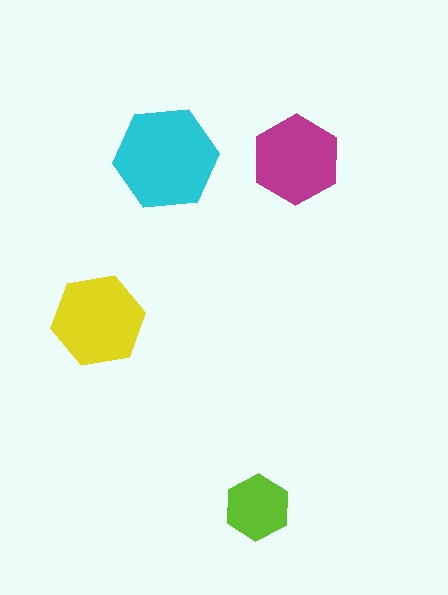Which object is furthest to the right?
The magenta hexagon is rightmost.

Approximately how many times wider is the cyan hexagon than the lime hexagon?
About 1.5 times wider.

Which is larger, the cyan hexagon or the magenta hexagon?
The cyan one.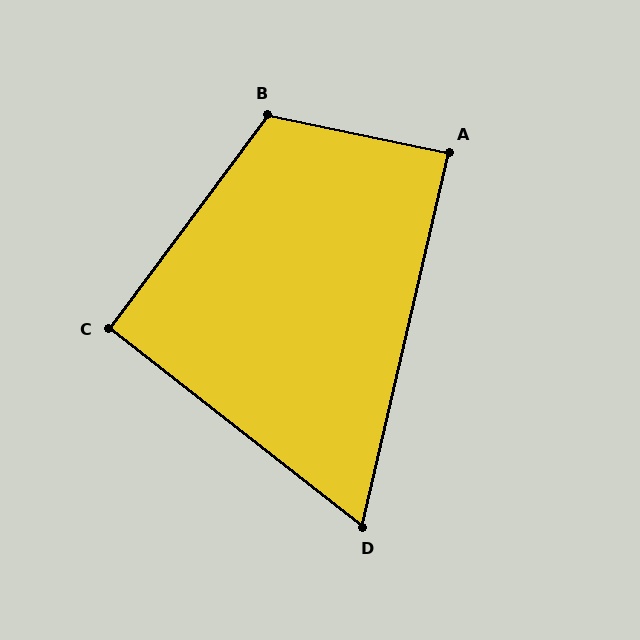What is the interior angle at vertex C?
Approximately 91 degrees (approximately right).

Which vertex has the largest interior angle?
B, at approximately 115 degrees.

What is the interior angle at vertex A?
Approximately 89 degrees (approximately right).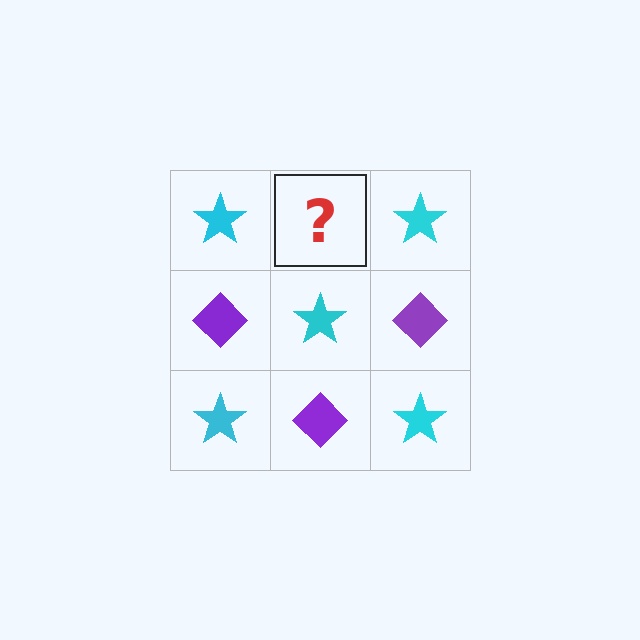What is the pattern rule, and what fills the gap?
The rule is that it alternates cyan star and purple diamond in a checkerboard pattern. The gap should be filled with a purple diamond.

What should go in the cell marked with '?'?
The missing cell should contain a purple diamond.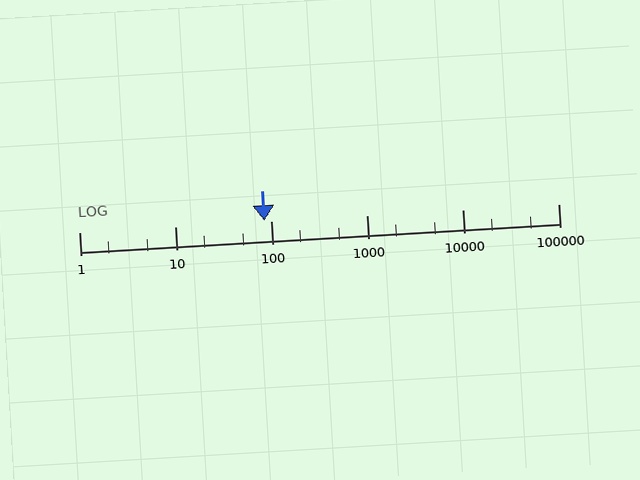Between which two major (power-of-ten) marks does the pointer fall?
The pointer is between 10 and 100.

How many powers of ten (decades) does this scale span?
The scale spans 5 decades, from 1 to 100000.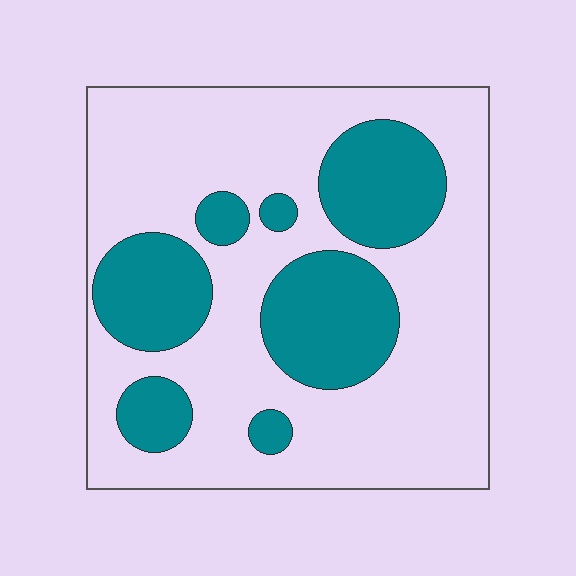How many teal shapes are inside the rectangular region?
7.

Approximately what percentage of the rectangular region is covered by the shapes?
Approximately 30%.